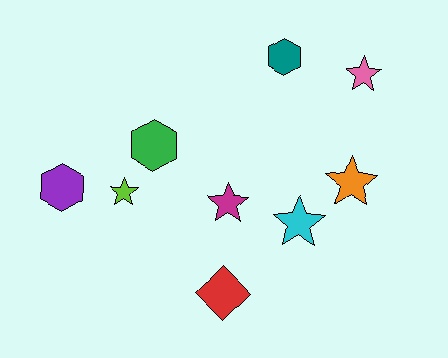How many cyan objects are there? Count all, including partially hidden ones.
There is 1 cyan object.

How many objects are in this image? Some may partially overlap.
There are 9 objects.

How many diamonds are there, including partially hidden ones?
There is 1 diamond.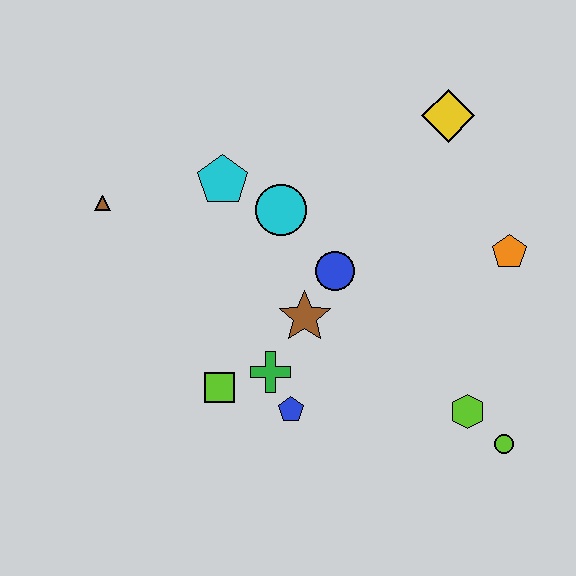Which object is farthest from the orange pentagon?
The brown triangle is farthest from the orange pentagon.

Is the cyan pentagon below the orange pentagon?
No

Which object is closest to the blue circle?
The brown star is closest to the blue circle.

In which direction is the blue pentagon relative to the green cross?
The blue pentagon is below the green cross.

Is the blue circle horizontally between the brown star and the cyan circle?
No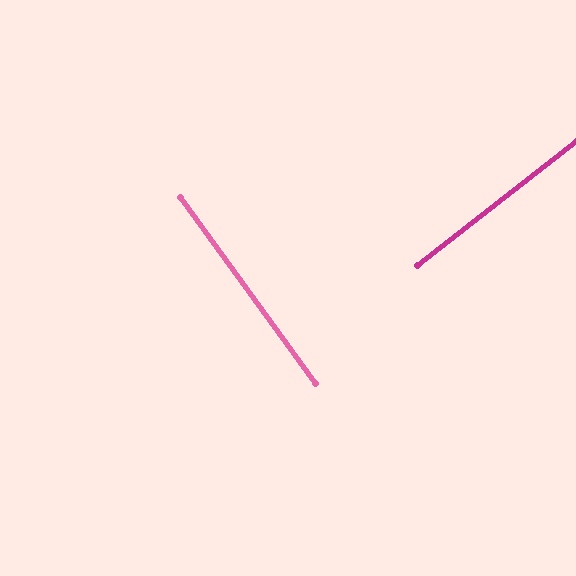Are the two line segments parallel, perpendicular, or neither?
Perpendicular — they meet at approximately 88°.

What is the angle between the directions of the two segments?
Approximately 88 degrees.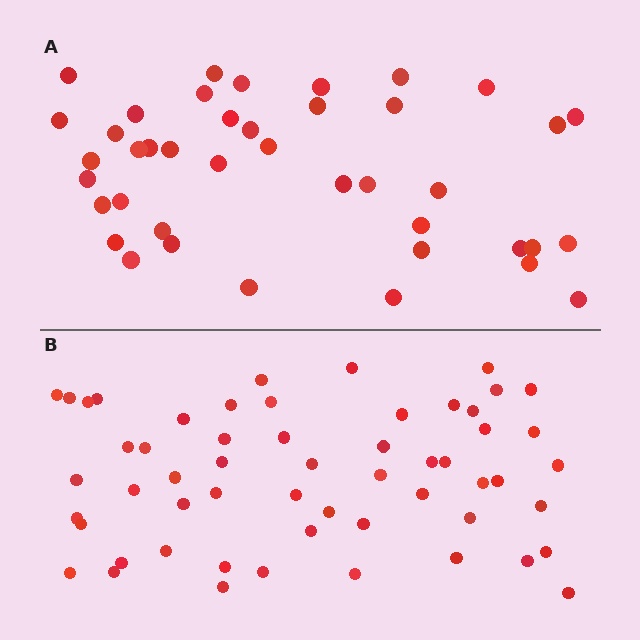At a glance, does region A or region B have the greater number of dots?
Region B (the bottom region) has more dots.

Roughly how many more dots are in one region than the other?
Region B has approximately 15 more dots than region A.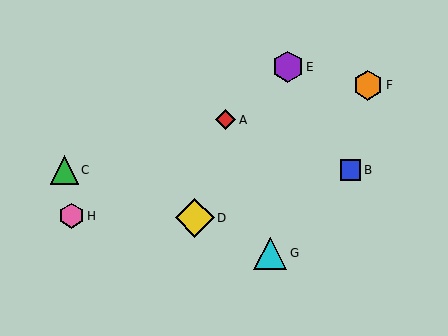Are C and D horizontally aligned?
No, C is at y≈170 and D is at y≈218.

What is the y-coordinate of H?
Object H is at y≈216.